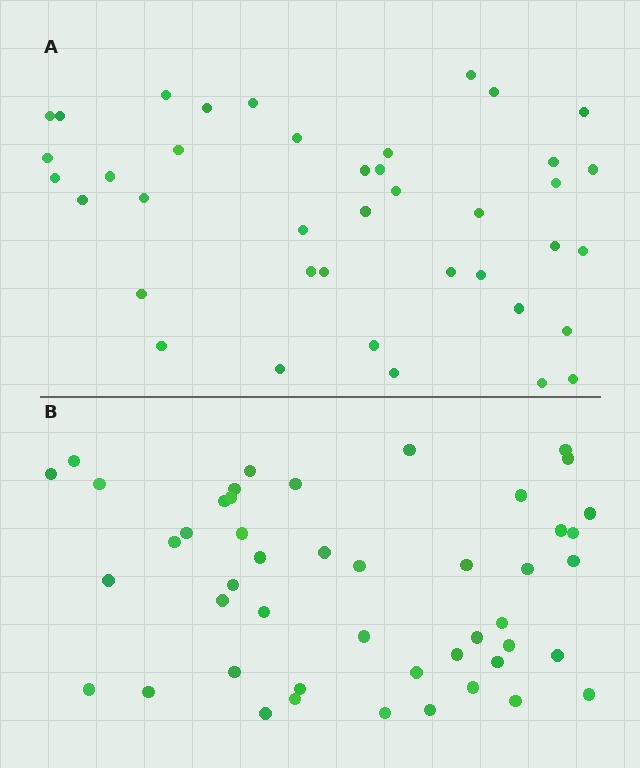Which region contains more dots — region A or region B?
Region B (the bottom region) has more dots.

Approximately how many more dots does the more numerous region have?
Region B has roughly 8 or so more dots than region A.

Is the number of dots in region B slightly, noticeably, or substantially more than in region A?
Region B has only slightly more — the two regions are fairly close. The ratio is roughly 1.2 to 1.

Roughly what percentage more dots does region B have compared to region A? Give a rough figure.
About 20% more.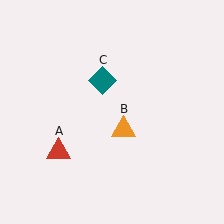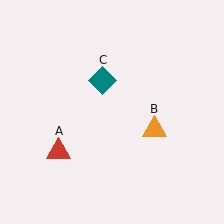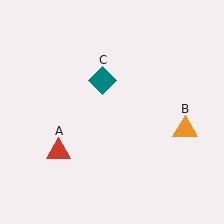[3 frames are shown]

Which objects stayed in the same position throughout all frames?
Red triangle (object A) and teal diamond (object C) remained stationary.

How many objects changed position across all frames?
1 object changed position: orange triangle (object B).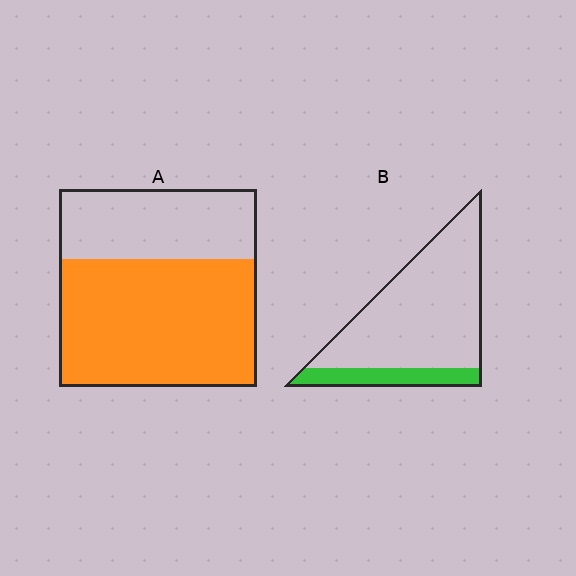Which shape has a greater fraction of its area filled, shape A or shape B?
Shape A.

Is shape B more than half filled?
No.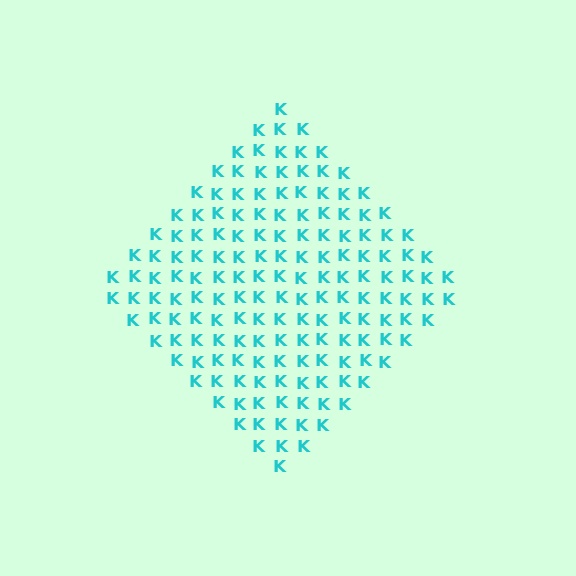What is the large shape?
The large shape is a diamond.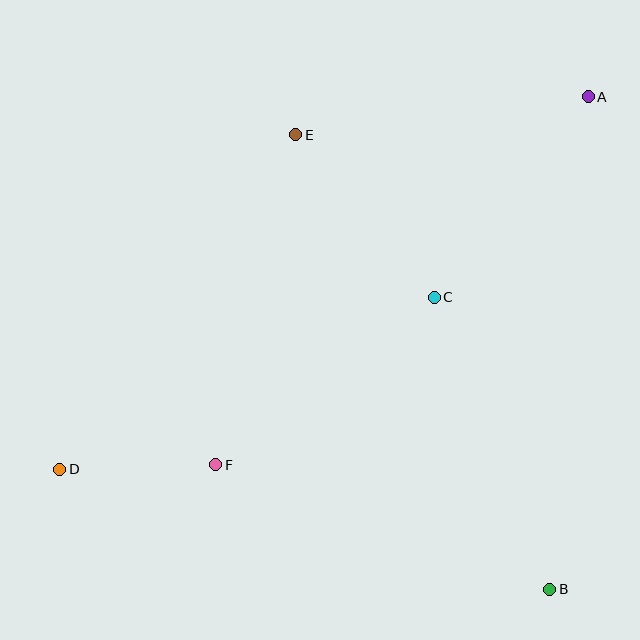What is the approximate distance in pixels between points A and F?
The distance between A and F is approximately 523 pixels.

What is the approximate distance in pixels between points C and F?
The distance between C and F is approximately 275 pixels.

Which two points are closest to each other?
Points D and F are closest to each other.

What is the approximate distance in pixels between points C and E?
The distance between C and E is approximately 213 pixels.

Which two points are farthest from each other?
Points A and D are farthest from each other.